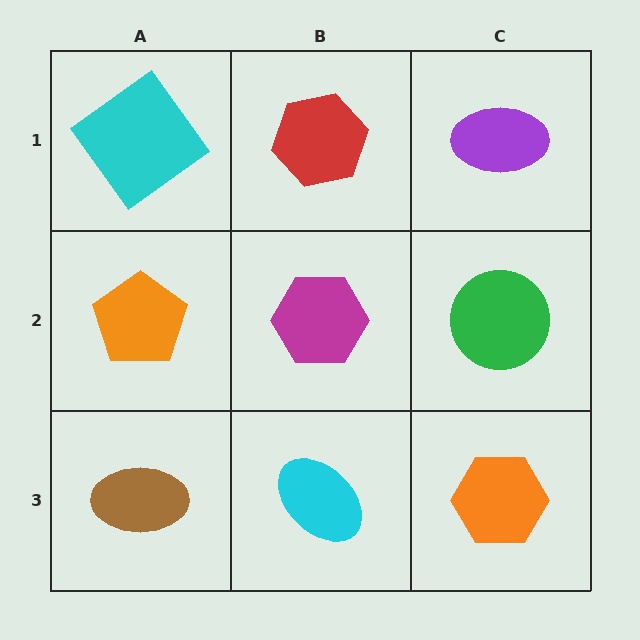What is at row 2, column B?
A magenta hexagon.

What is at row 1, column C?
A purple ellipse.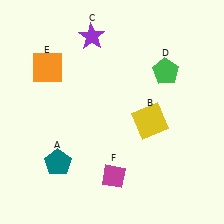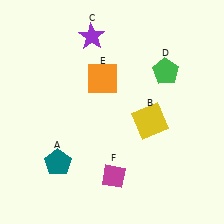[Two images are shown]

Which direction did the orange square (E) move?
The orange square (E) moved right.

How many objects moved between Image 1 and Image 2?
1 object moved between the two images.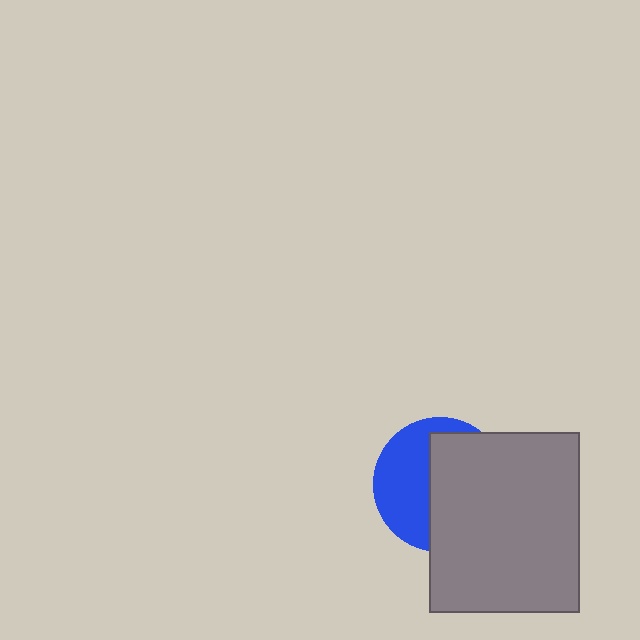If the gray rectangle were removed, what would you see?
You would see the complete blue circle.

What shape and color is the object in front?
The object in front is a gray rectangle.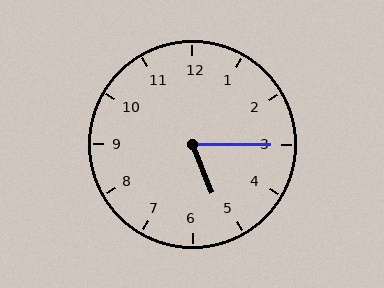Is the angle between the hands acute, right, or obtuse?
It is acute.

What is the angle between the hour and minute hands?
Approximately 68 degrees.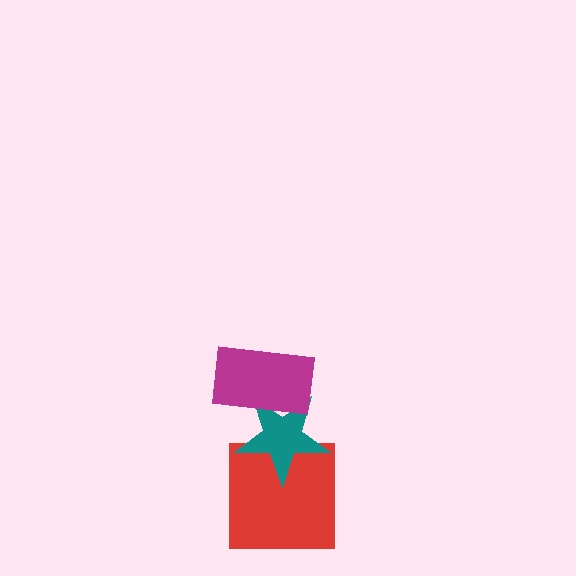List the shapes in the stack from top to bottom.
From top to bottom: the magenta rectangle, the teal star, the red square.